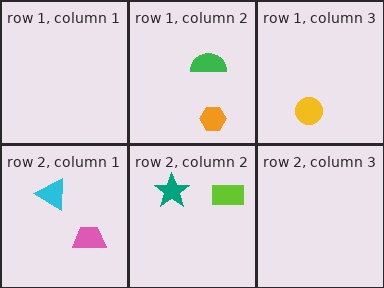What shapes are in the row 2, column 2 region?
The lime rectangle, the teal star.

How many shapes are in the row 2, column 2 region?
2.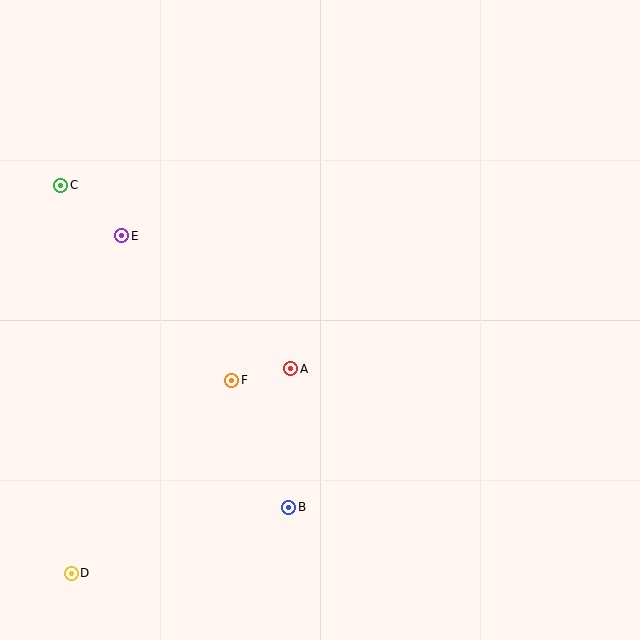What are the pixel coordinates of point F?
Point F is at (232, 380).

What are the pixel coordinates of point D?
Point D is at (71, 573).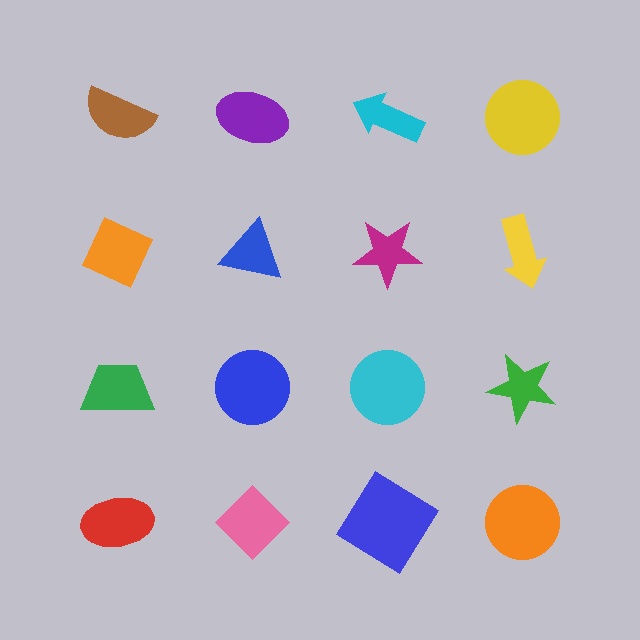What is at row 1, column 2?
A purple ellipse.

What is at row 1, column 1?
A brown semicircle.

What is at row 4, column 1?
A red ellipse.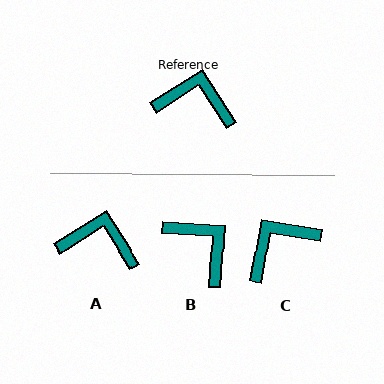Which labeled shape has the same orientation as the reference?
A.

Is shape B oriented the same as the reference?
No, it is off by about 36 degrees.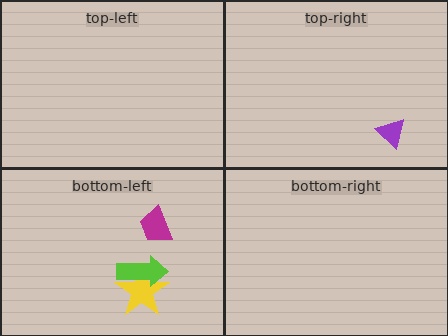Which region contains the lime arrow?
The bottom-left region.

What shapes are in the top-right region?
The purple triangle.